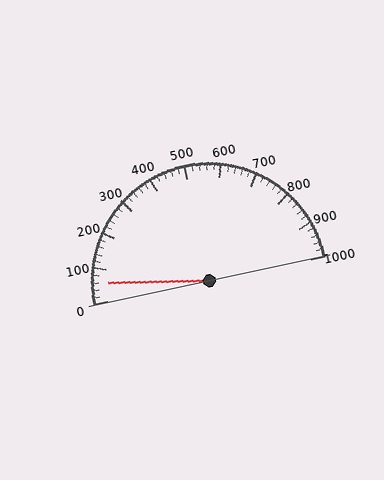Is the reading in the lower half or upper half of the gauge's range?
The reading is in the lower half of the range (0 to 1000).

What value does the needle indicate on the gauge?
The needle indicates approximately 60.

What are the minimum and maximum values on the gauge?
The gauge ranges from 0 to 1000.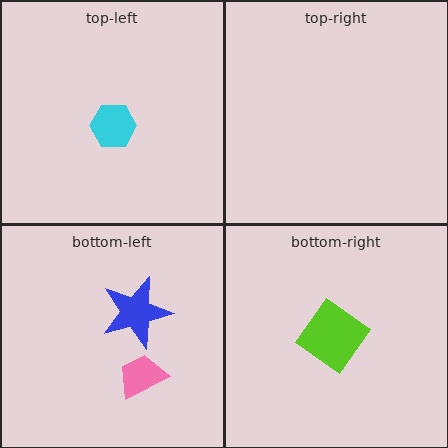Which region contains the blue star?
The bottom-left region.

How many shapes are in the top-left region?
1.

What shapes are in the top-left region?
The cyan hexagon.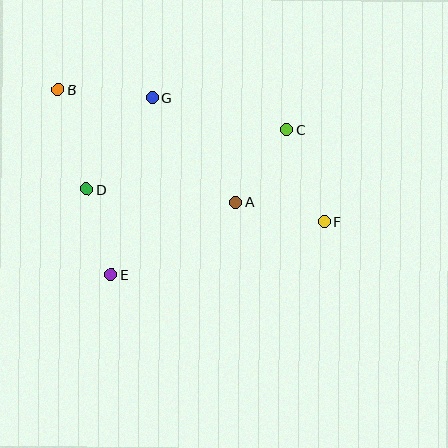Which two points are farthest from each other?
Points B and F are farthest from each other.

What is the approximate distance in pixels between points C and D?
The distance between C and D is approximately 208 pixels.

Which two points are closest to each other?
Points D and E are closest to each other.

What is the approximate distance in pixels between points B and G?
The distance between B and G is approximately 95 pixels.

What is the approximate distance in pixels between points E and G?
The distance between E and G is approximately 181 pixels.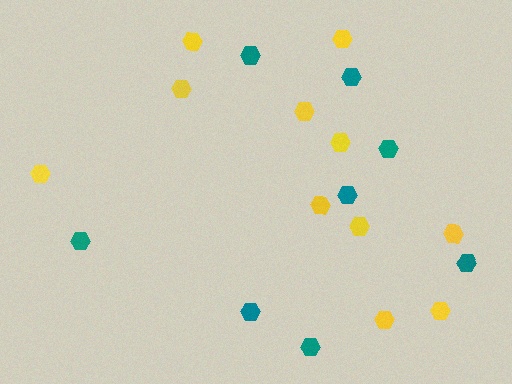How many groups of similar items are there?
There are 2 groups: one group of teal hexagons (8) and one group of yellow hexagons (11).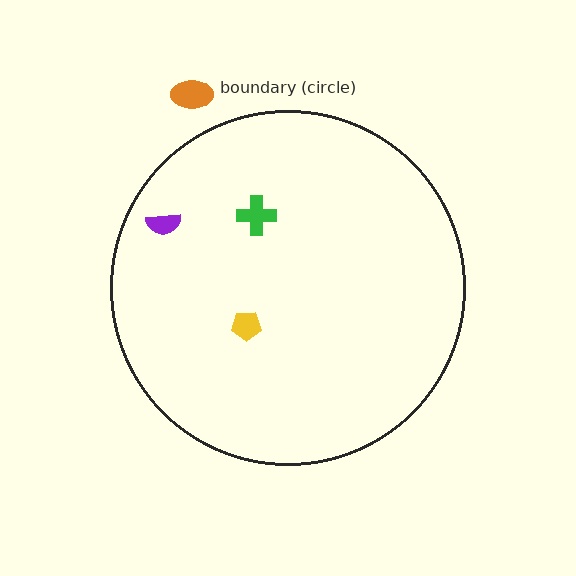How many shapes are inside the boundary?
3 inside, 1 outside.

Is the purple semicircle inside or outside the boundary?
Inside.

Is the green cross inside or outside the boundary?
Inside.